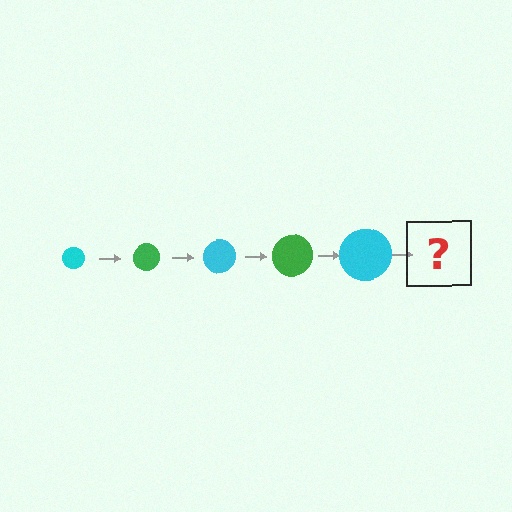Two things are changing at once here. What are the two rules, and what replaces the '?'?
The two rules are that the circle grows larger each step and the color cycles through cyan and green. The '?' should be a green circle, larger than the previous one.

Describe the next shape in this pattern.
It should be a green circle, larger than the previous one.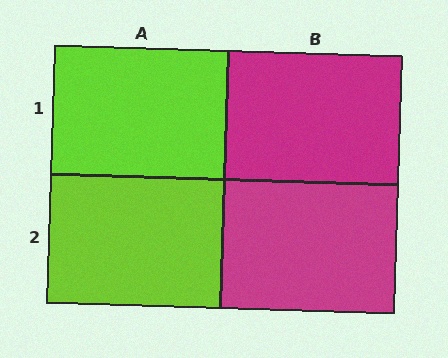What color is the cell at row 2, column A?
Lime.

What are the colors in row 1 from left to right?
Lime, magenta.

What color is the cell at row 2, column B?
Magenta.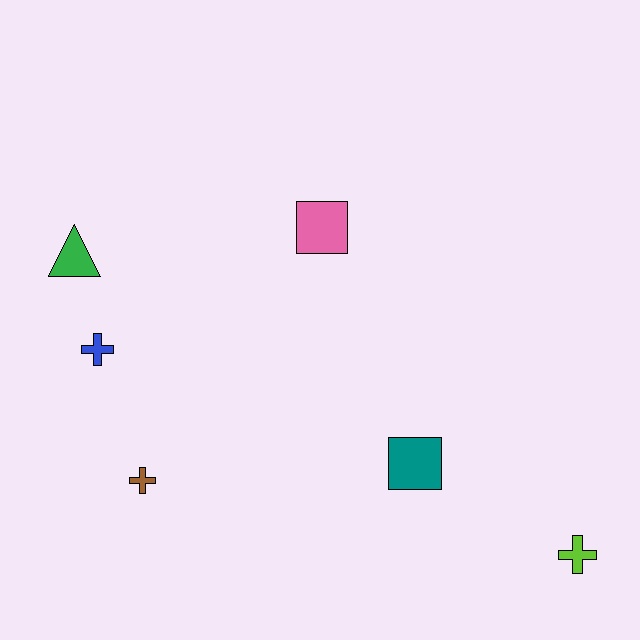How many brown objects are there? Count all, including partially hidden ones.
There is 1 brown object.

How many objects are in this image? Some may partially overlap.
There are 6 objects.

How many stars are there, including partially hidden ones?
There are no stars.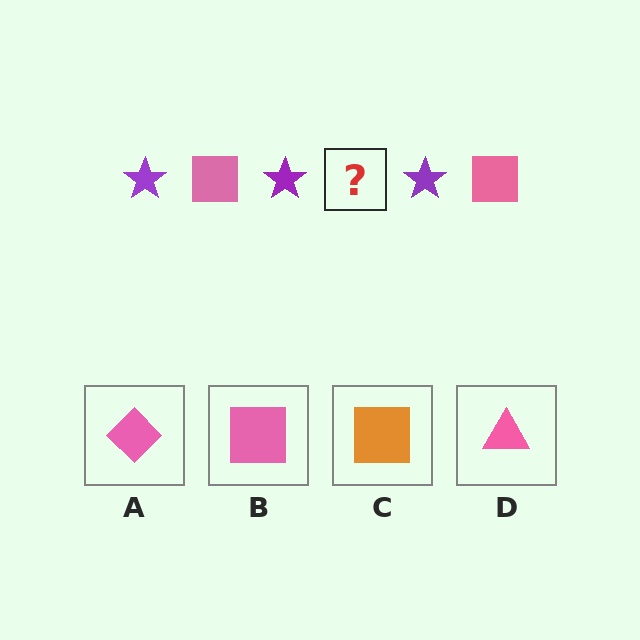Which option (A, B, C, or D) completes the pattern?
B.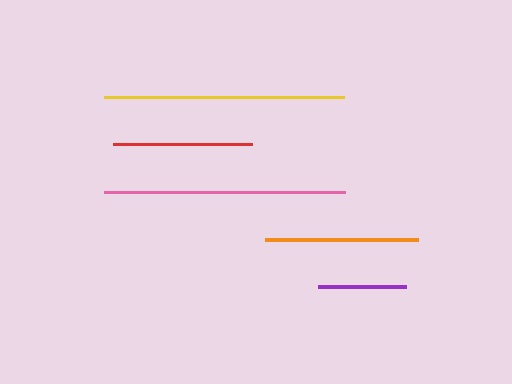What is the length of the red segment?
The red segment is approximately 138 pixels long.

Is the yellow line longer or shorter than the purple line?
The yellow line is longer than the purple line.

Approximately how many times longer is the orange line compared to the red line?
The orange line is approximately 1.1 times the length of the red line.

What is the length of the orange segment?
The orange segment is approximately 154 pixels long.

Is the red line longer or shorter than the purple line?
The red line is longer than the purple line.